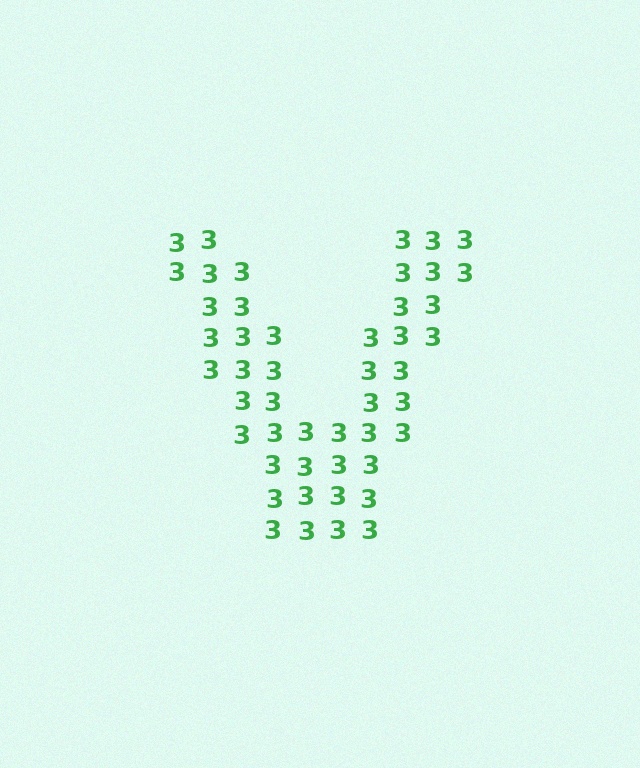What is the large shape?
The large shape is the letter V.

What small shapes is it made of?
It is made of small digit 3's.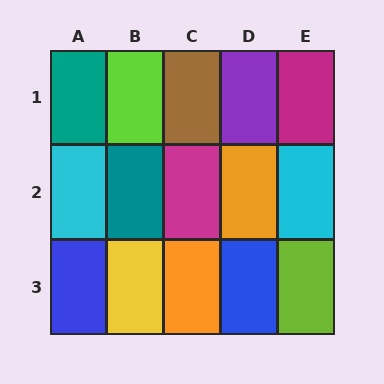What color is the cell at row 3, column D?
Blue.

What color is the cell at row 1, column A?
Teal.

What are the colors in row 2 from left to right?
Cyan, teal, magenta, orange, cyan.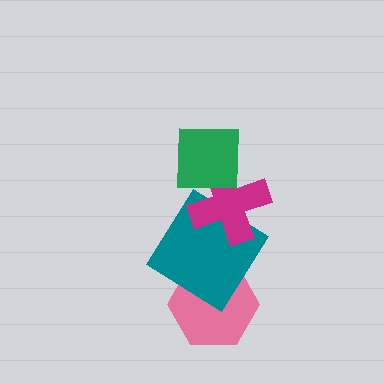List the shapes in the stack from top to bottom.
From top to bottom: the green square, the magenta cross, the teal diamond, the pink hexagon.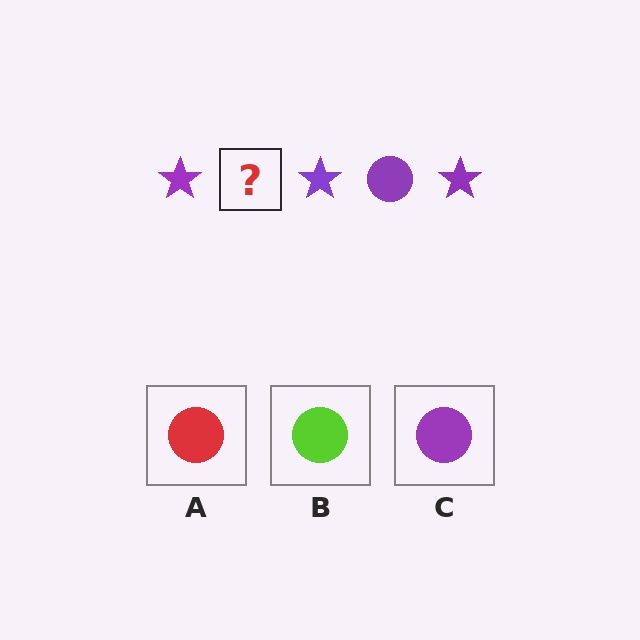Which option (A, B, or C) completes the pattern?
C.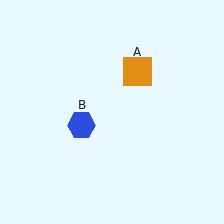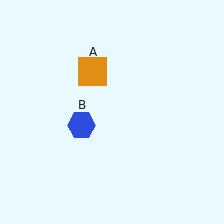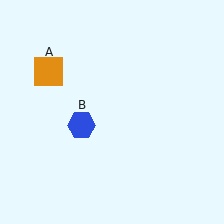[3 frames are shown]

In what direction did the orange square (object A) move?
The orange square (object A) moved left.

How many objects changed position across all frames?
1 object changed position: orange square (object A).